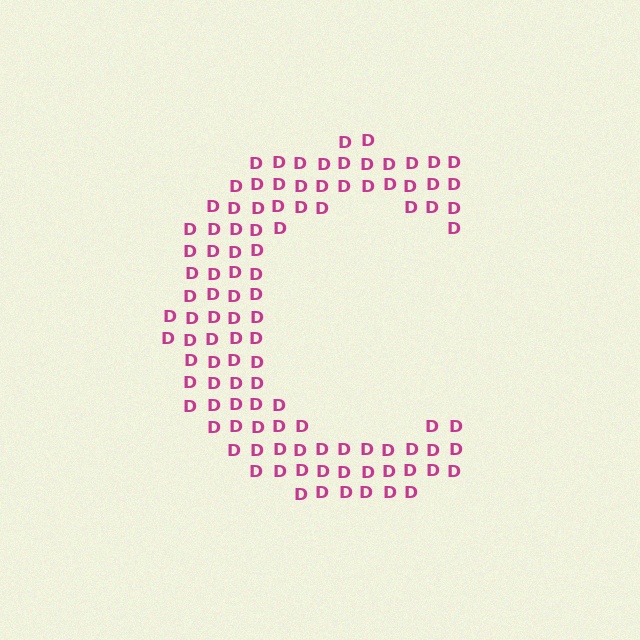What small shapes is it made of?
It is made of small letter D's.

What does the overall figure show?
The overall figure shows the letter C.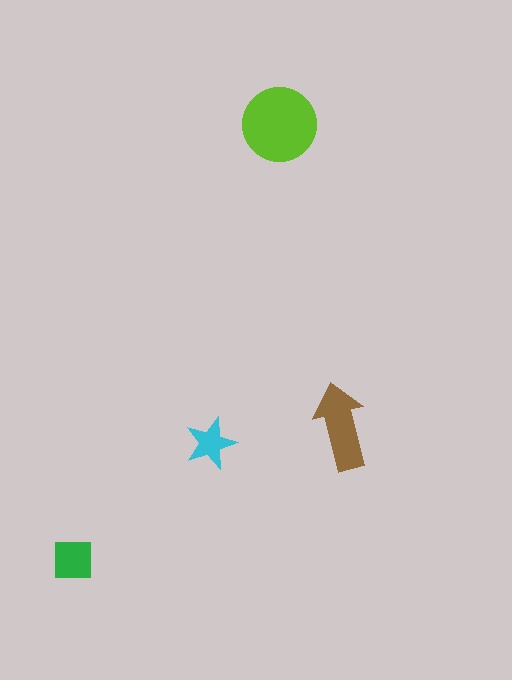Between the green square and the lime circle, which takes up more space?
The lime circle.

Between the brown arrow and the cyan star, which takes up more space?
The brown arrow.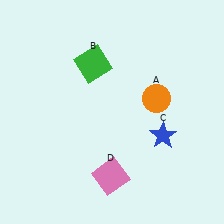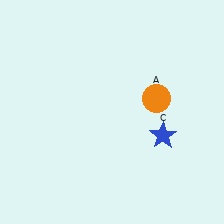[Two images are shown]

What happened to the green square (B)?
The green square (B) was removed in Image 2. It was in the top-left area of Image 1.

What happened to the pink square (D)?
The pink square (D) was removed in Image 2. It was in the bottom-left area of Image 1.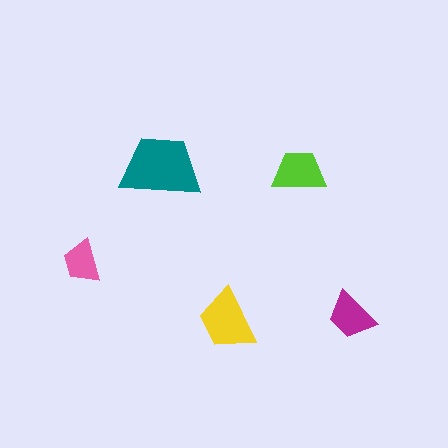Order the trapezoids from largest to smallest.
the teal one, the yellow one, the lime one, the magenta one, the pink one.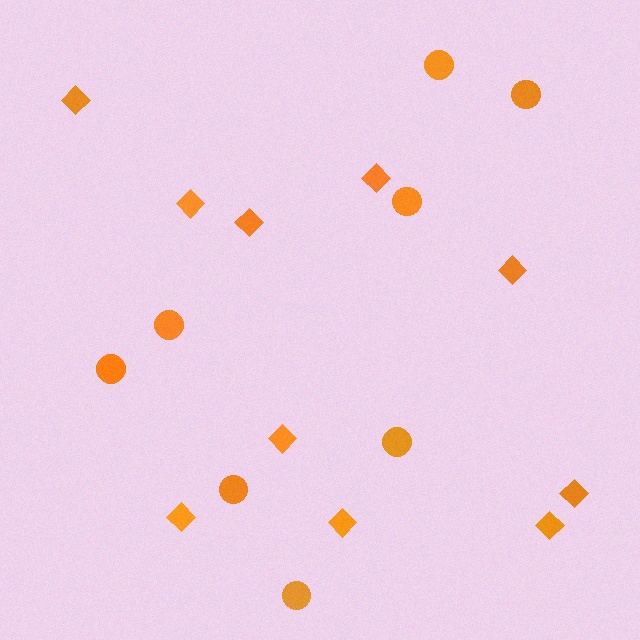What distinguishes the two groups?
There are 2 groups: one group of circles (8) and one group of diamonds (10).